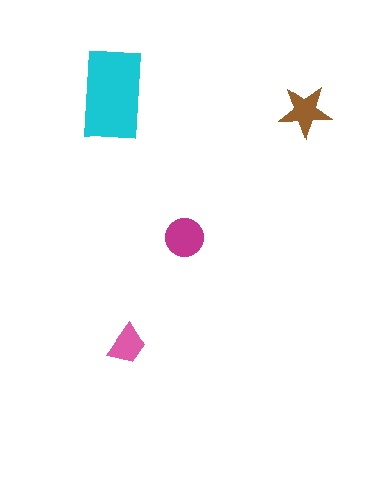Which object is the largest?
The cyan rectangle.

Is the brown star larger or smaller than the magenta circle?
Smaller.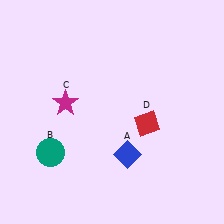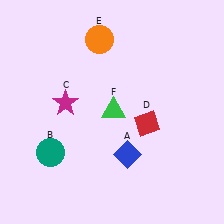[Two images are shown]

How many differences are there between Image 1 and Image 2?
There are 2 differences between the two images.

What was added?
An orange circle (E), a green triangle (F) were added in Image 2.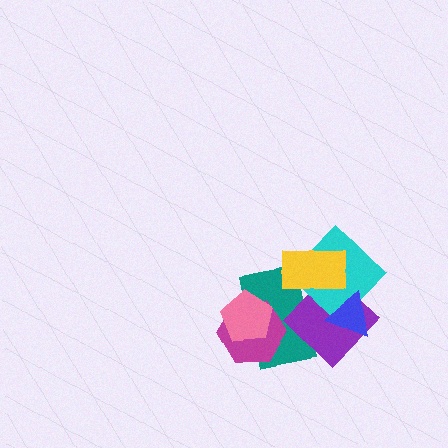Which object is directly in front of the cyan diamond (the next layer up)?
The yellow rectangle is directly in front of the cyan diamond.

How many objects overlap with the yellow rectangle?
3 objects overlap with the yellow rectangle.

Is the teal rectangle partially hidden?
Yes, it is partially covered by another shape.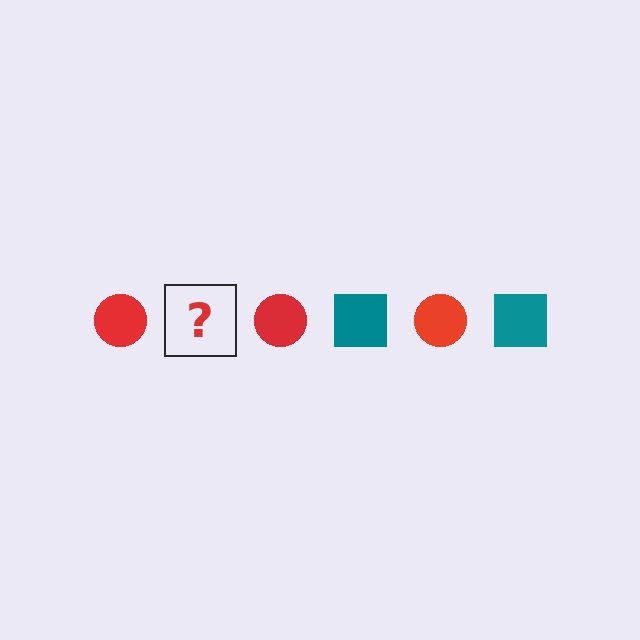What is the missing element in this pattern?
The missing element is a teal square.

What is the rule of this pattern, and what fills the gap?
The rule is that the pattern alternates between red circle and teal square. The gap should be filled with a teal square.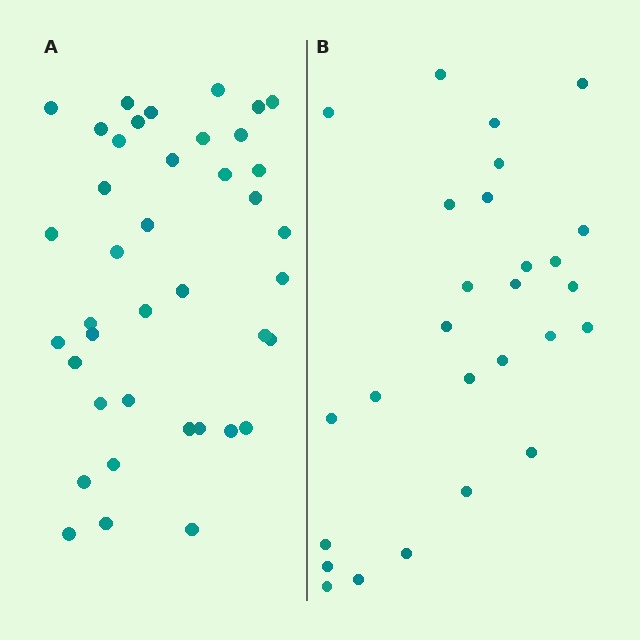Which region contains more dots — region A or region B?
Region A (the left region) has more dots.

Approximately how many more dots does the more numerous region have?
Region A has approximately 15 more dots than region B.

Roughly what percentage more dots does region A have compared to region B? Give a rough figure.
About 50% more.